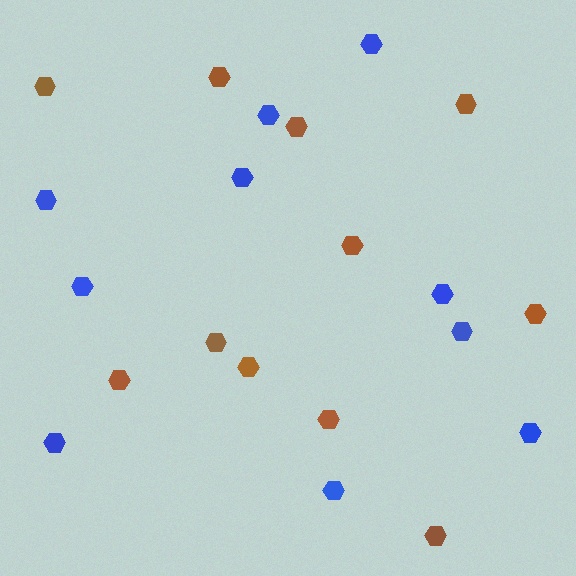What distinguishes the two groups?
There are 2 groups: one group of brown hexagons (11) and one group of blue hexagons (10).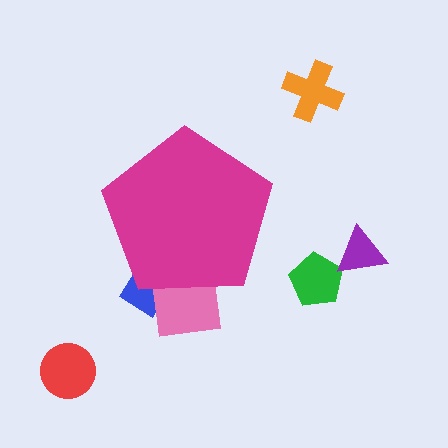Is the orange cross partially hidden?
No, the orange cross is fully visible.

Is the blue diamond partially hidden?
Yes, the blue diamond is partially hidden behind the magenta pentagon.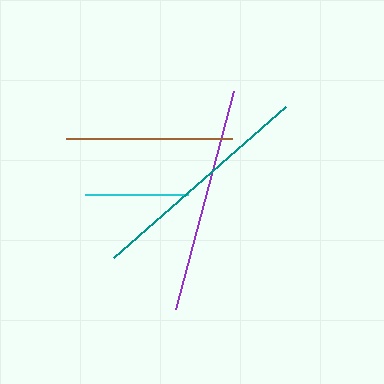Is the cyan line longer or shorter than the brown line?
The brown line is longer than the cyan line.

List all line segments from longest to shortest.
From longest to shortest: teal, purple, brown, cyan.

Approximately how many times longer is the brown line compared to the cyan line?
The brown line is approximately 1.6 times the length of the cyan line.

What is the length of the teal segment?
The teal segment is approximately 229 pixels long.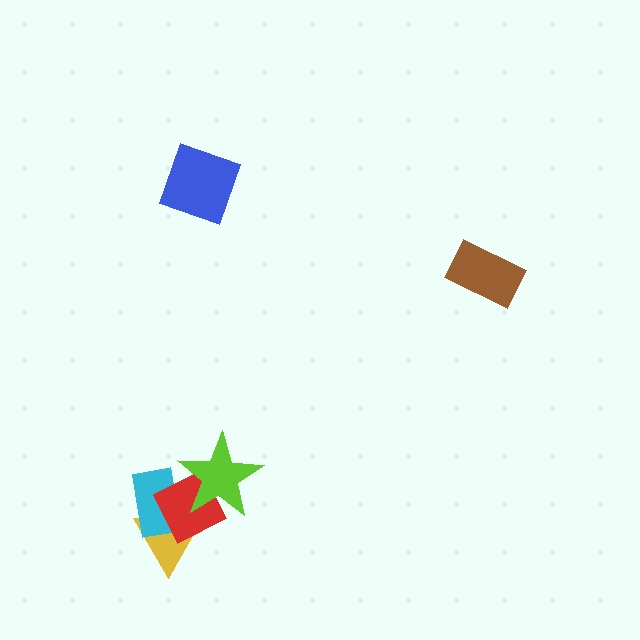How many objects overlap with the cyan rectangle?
3 objects overlap with the cyan rectangle.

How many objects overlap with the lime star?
2 objects overlap with the lime star.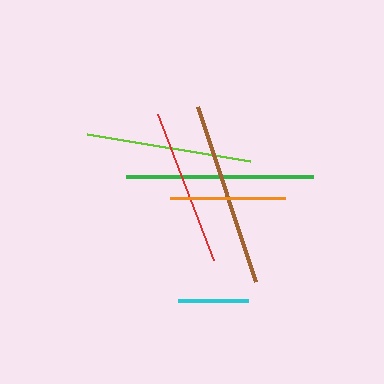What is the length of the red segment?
The red segment is approximately 157 pixels long.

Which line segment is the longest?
The green line is the longest at approximately 186 pixels.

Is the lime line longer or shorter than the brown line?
The brown line is longer than the lime line.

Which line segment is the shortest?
The cyan line is the shortest at approximately 70 pixels.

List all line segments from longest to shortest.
From longest to shortest: green, brown, lime, red, orange, cyan.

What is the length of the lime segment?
The lime segment is approximately 165 pixels long.